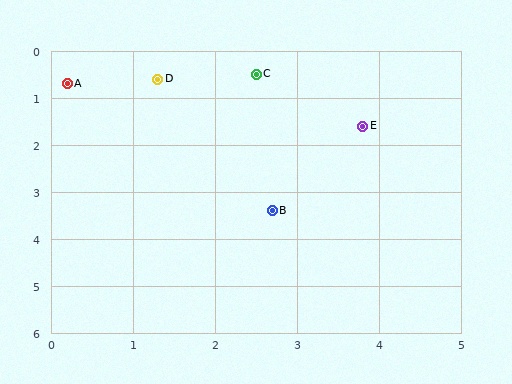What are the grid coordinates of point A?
Point A is at approximately (0.2, 0.7).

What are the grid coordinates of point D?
Point D is at approximately (1.3, 0.6).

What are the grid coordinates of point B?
Point B is at approximately (2.7, 3.4).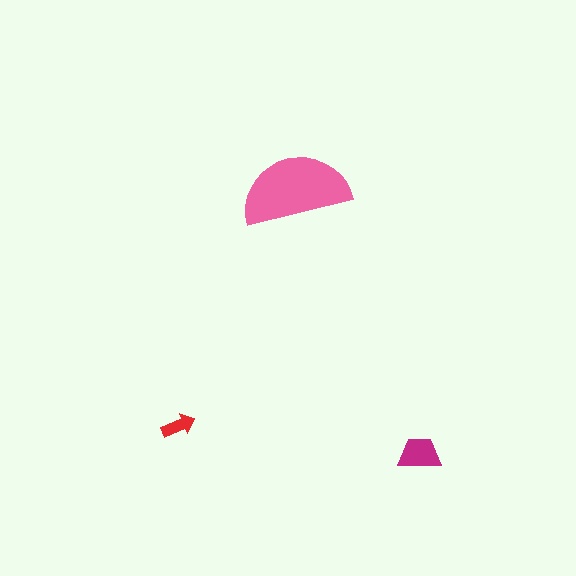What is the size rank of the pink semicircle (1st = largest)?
1st.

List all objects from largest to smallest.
The pink semicircle, the magenta trapezoid, the red arrow.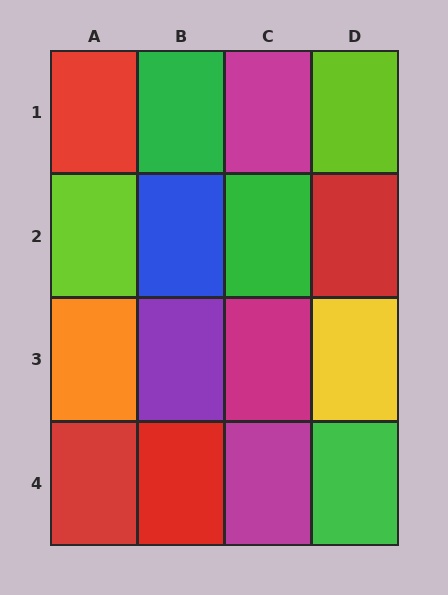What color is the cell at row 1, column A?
Red.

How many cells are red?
4 cells are red.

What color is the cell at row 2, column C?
Green.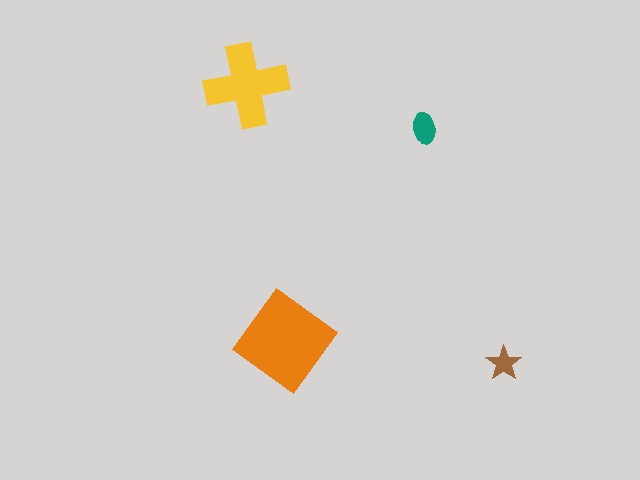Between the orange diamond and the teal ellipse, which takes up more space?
The orange diamond.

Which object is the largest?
The orange diamond.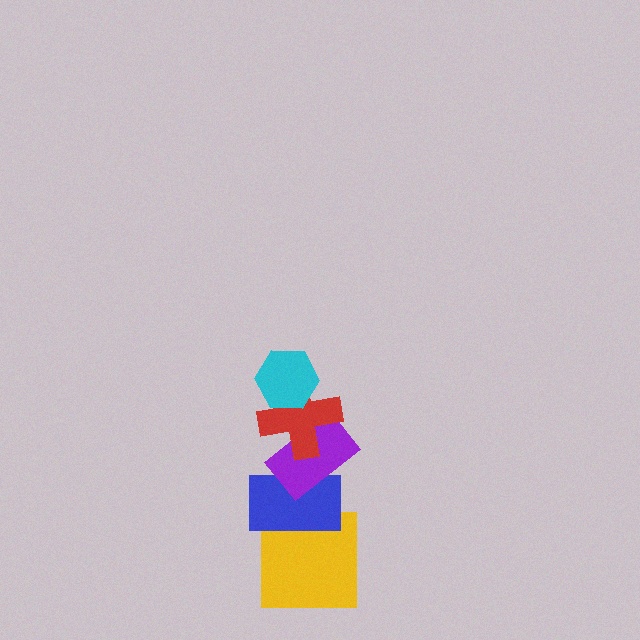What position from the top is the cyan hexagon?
The cyan hexagon is 1st from the top.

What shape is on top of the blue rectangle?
The purple rectangle is on top of the blue rectangle.